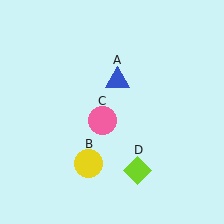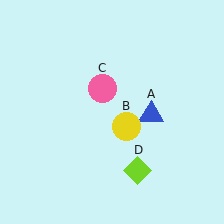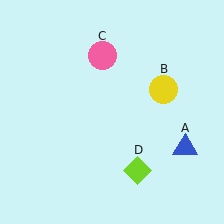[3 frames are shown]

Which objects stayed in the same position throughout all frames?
Lime diamond (object D) remained stationary.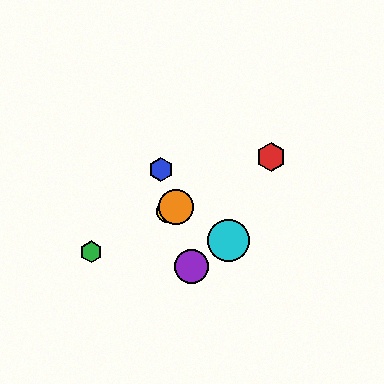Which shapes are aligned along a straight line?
The red hexagon, the green hexagon, the yellow circle, the orange circle are aligned along a straight line.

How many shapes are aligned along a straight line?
4 shapes (the red hexagon, the green hexagon, the yellow circle, the orange circle) are aligned along a straight line.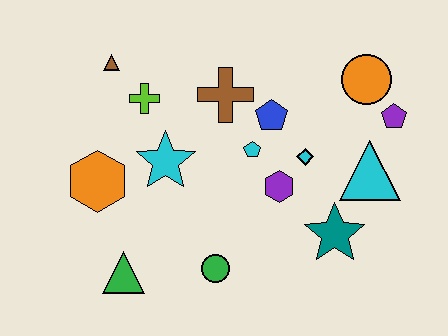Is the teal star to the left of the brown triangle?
No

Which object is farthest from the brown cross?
The green triangle is farthest from the brown cross.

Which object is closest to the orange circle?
The purple pentagon is closest to the orange circle.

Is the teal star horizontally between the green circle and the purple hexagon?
No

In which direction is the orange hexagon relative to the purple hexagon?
The orange hexagon is to the left of the purple hexagon.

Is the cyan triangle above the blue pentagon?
No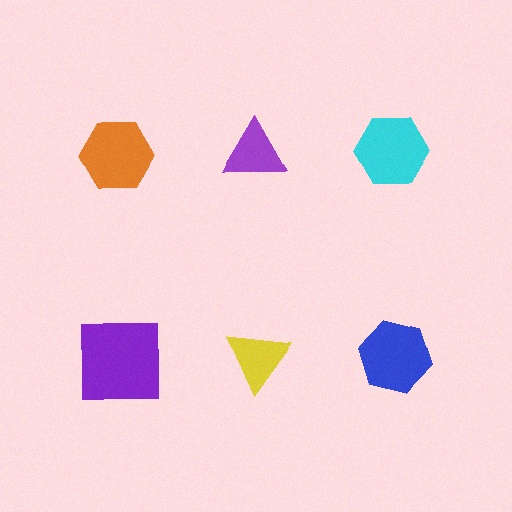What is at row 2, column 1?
A purple square.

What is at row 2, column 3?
A blue hexagon.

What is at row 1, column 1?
An orange hexagon.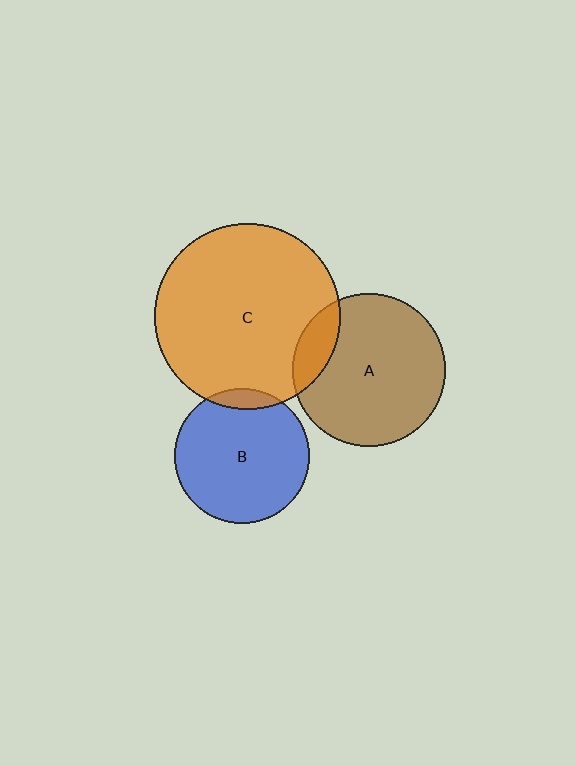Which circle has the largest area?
Circle C (orange).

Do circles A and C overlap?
Yes.